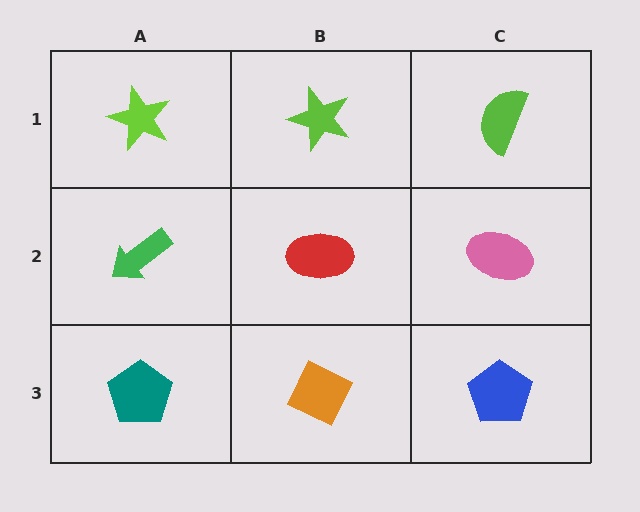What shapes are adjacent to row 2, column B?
A lime star (row 1, column B), an orange diamond (row 3, column B), a green arrow (row 2, column A), a pink ellipse (row 2, column C).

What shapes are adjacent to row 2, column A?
A lime star (row 1, column A), a teal pentagon (row 3, column A), a red ellipse (row 2, column B).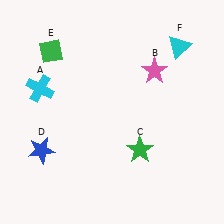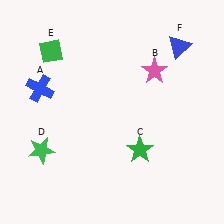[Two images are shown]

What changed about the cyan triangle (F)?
In Image 1, F is cyan. In Image 2, it changed to blue.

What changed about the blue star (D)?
In Image 1, D is blue. In Image 2, it changed to green.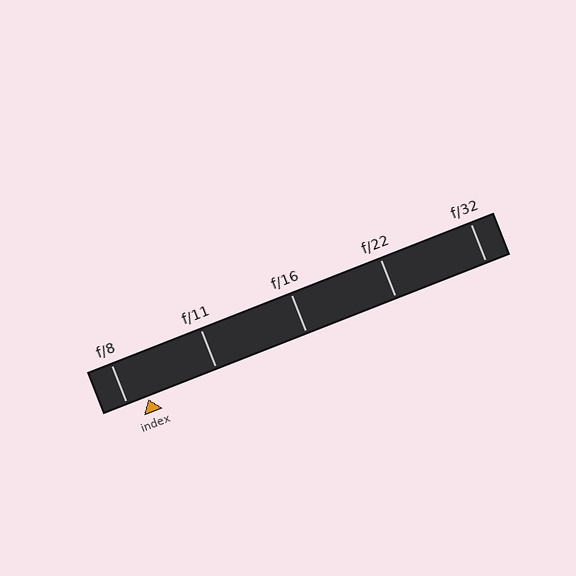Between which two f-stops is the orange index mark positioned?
The index mark is between f/8 and f/11.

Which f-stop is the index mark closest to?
The index mark is closest to f/8.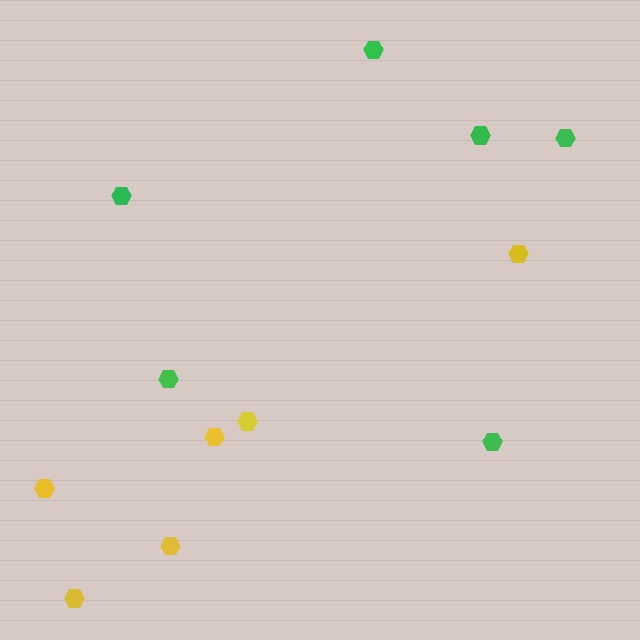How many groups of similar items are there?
There are 2 groups: one group of green hexagons (6) and one group of yellow hexagons (6).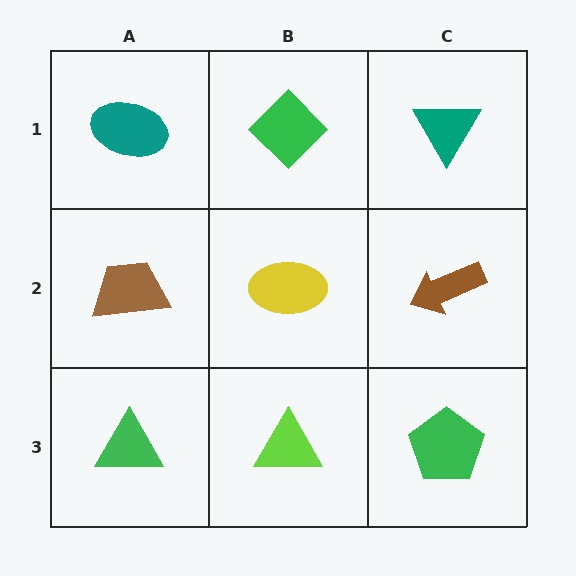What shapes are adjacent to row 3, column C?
A brown arrow (row 2, column C), a lime triangle (row 3, column B).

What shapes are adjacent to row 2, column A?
A teal ellipse (row 1, column A), a green triangle (row 3, column A), a yellow ellipse (row 2, column B).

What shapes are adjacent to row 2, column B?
A green diamond (row 1, column B), a lime triangle (row 3, column B), a brown trapezoid (row 2, column A), a brown arrow (row 2, column C).